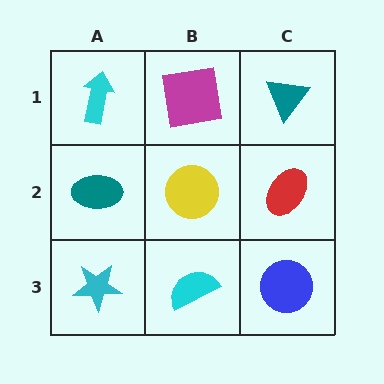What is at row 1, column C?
A teal triangle.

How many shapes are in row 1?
3 shapes.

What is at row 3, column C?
A blue circle.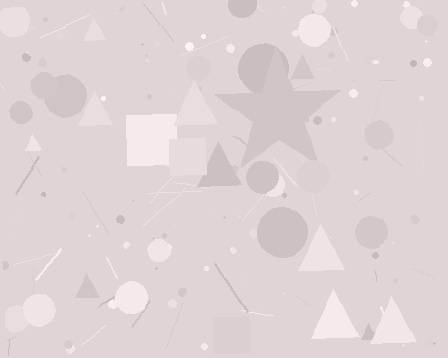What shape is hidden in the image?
A star is hidden in the image.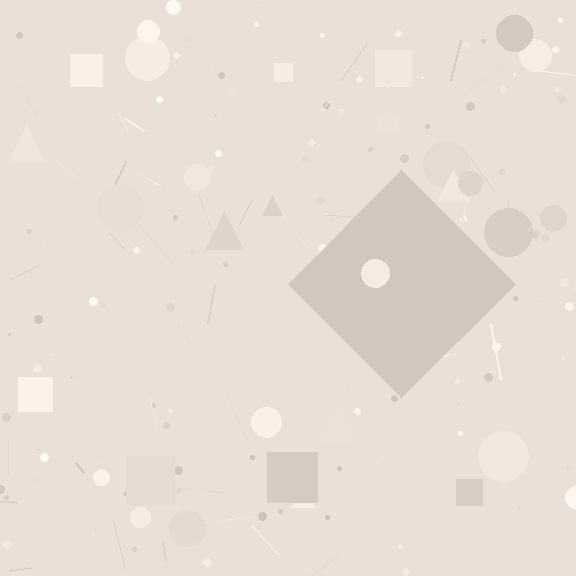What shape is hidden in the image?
A diamond is hidden in the image.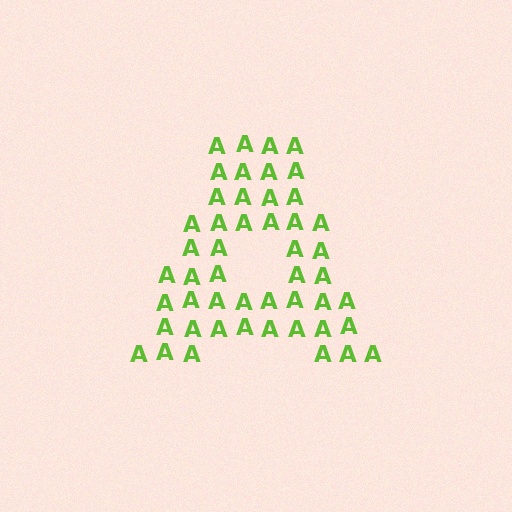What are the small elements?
The small elements are letter A's.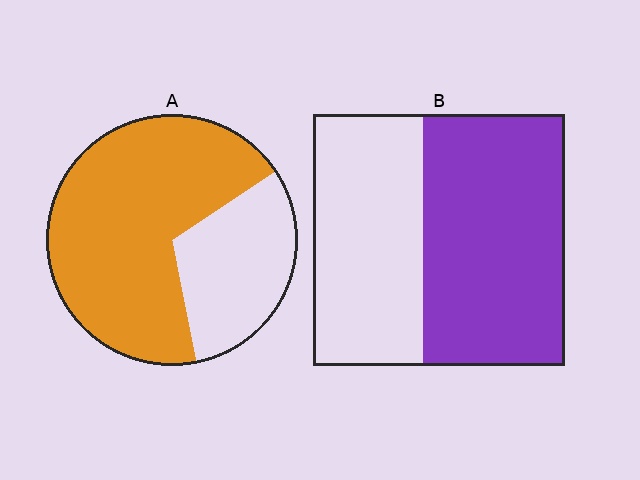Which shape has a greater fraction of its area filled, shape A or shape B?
Shape A.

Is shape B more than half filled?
Yes.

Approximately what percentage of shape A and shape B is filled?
A is approximately 70% and B is approximately 55%.